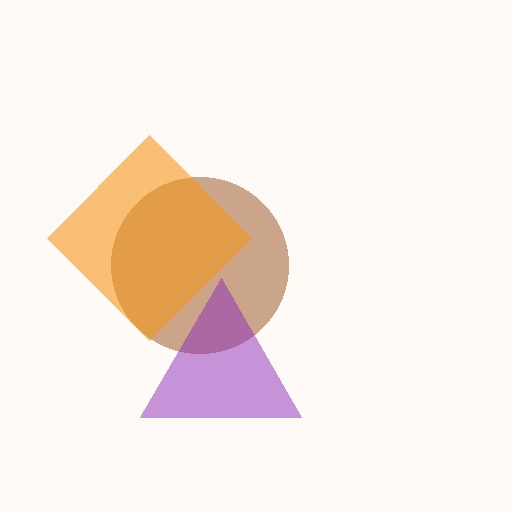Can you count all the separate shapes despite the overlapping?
Yes, there are 3 separate shapes.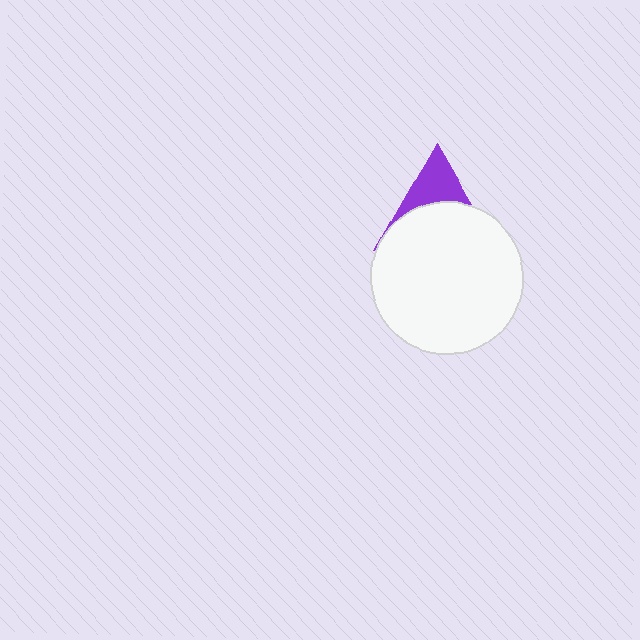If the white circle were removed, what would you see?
You would see the complete purple triangle.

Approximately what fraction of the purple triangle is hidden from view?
Roughly 66% of the purple triangle is hidden behind the white circle.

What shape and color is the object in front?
The object in front is a white circle.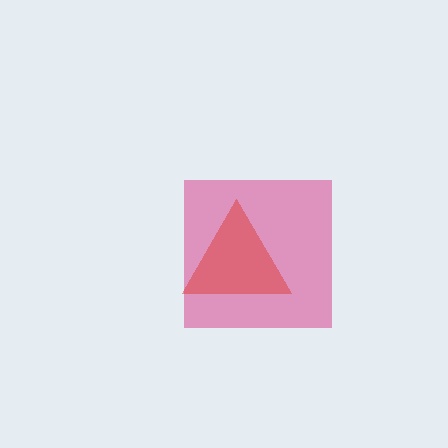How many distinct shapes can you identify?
There are 2 distinct shapes: a pink square, a red triangle.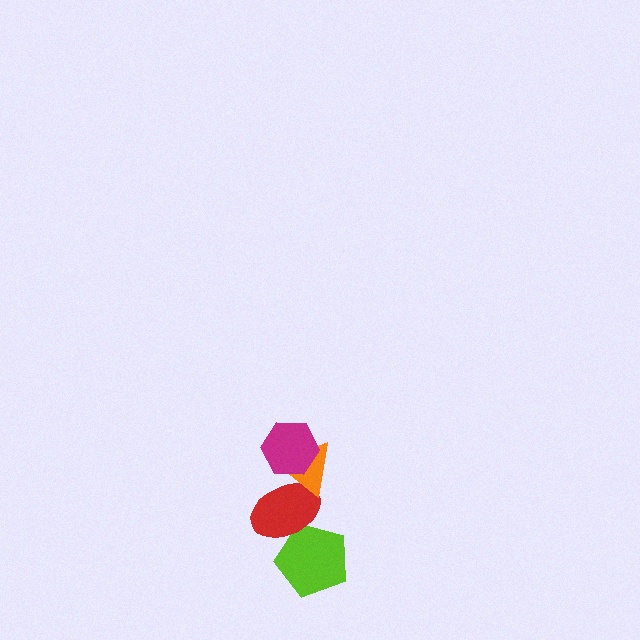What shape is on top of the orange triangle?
The magenta hexagon is on top of the orange triangle.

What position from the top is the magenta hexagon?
The magenta hexagon is 1st from the top.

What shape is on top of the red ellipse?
The orange triangle is on top of the red ellipse.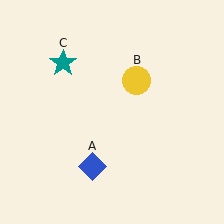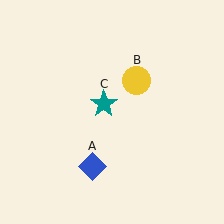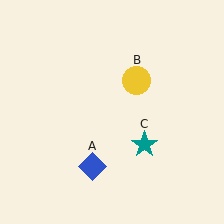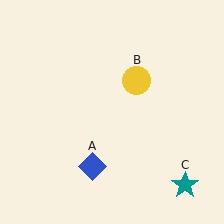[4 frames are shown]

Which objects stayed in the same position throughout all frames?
Blue diamond (object A) and yellow circle (object B) remained stationary.